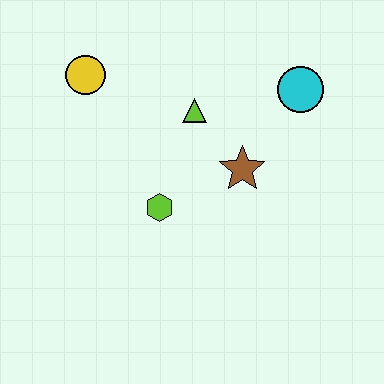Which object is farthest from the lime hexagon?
The cyan circle is farthest from the lime hexagon.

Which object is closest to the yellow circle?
The lime triangle is closest to the yellow circle.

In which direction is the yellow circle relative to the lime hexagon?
The yellow circle is above the lime hexagon.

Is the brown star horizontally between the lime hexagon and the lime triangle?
No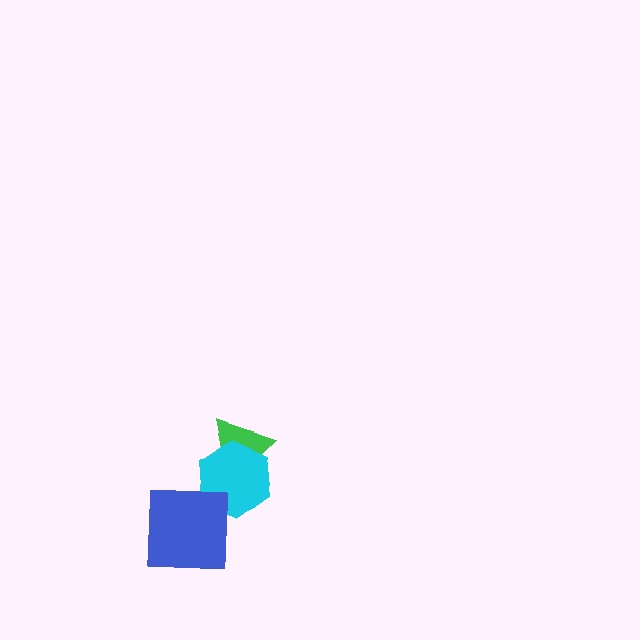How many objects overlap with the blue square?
1 object overlaps with the blue square.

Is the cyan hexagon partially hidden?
Yes, it is partially covered by another shape.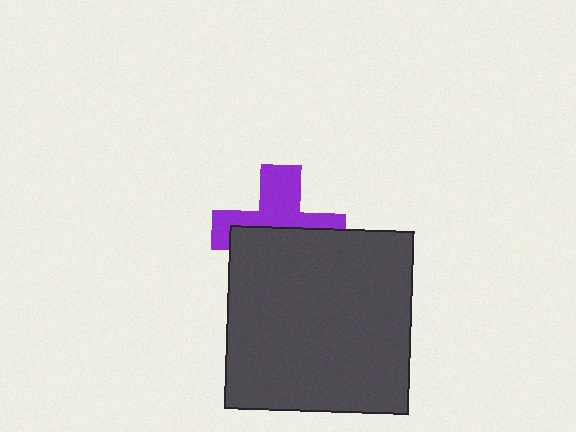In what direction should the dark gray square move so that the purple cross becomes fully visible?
The dark gray square should move down. That is the shortest direction to clear the overlap and leave the purple cross fully visible.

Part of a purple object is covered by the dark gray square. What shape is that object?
It is a cross.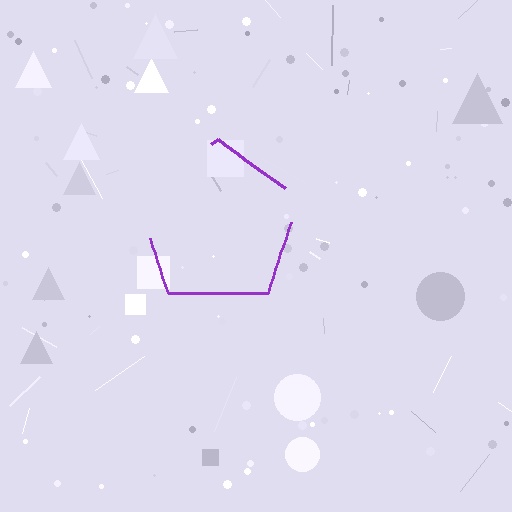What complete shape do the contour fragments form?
The contour fragments form a pentagon.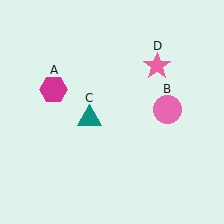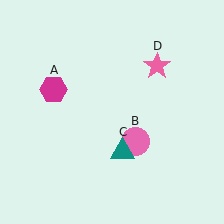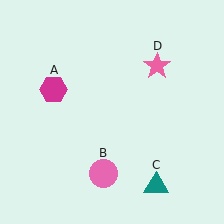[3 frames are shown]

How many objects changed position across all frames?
2 objects changed position: pink circle (object B), teal triangle (object C).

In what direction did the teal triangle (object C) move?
The teal triangle (object C) moved down and to the right.